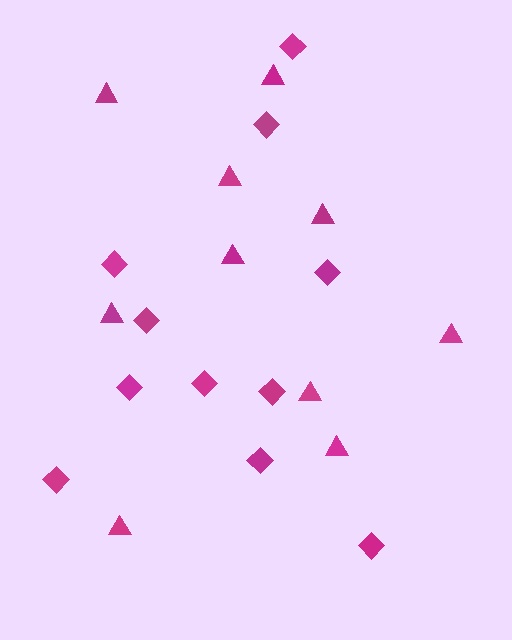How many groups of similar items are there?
There are 2 groups: one group of diamonds (11) and one group of triangles (10).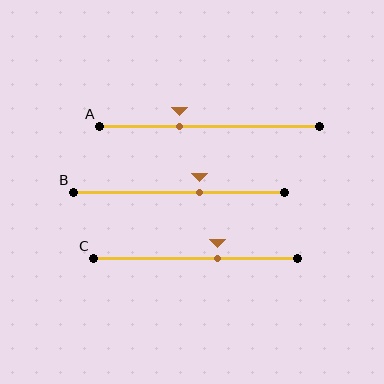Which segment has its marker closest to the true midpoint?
Segment B has its marker closest to the true midpoint.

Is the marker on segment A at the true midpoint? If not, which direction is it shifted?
No, the marker on segment A is shifted to the left by about 14% of the segment length.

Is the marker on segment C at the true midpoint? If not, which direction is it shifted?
No, the marker on segment C is shifted to the right by about 11% of the segment length.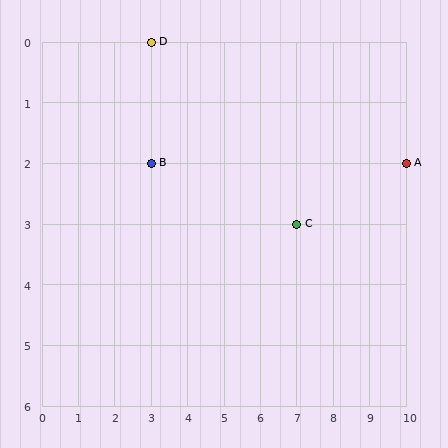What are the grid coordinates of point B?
Point B is at grid coordinates (3, 2).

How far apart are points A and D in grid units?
Points A and D are 7 columns and 2 rows apart (about 7.3 grid units diagonally).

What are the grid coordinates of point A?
Point A is at grid coordinates (10, 2).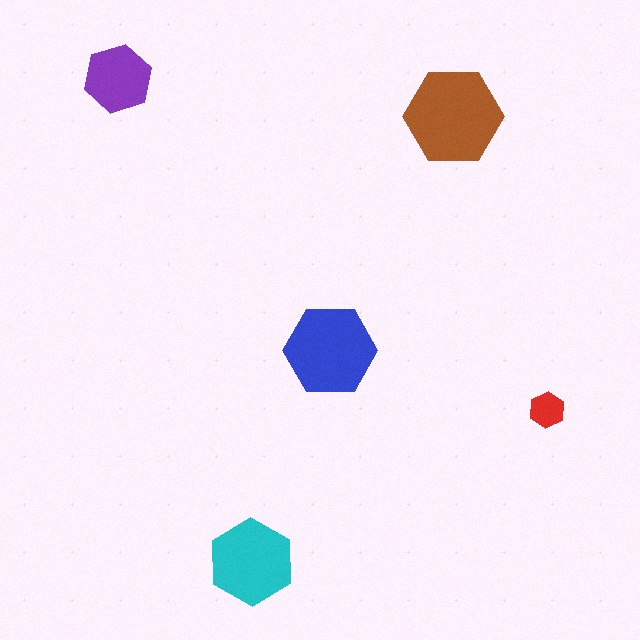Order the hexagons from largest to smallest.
the brown one, the blue one, the cyan one, the purple one, the red one.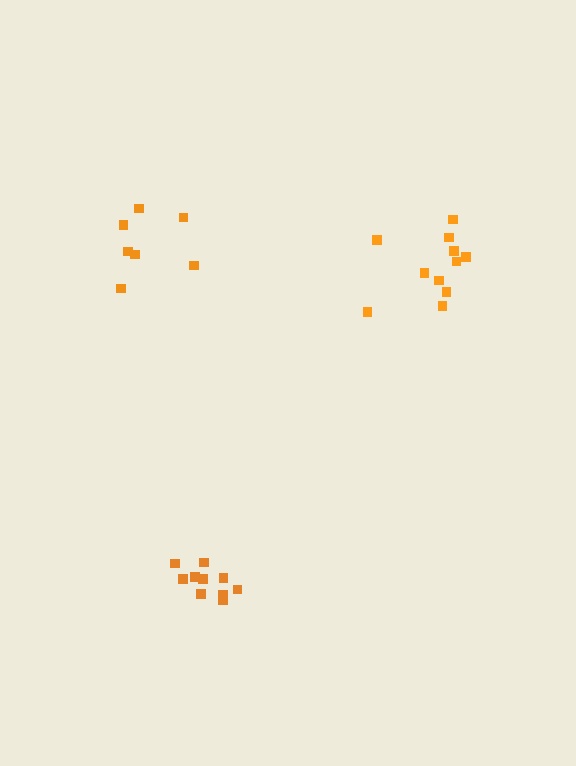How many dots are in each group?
Group 1: 7 dots, Group 2: 11 dots, Group 3: 10 dots (28 total).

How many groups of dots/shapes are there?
There are 3 groups.